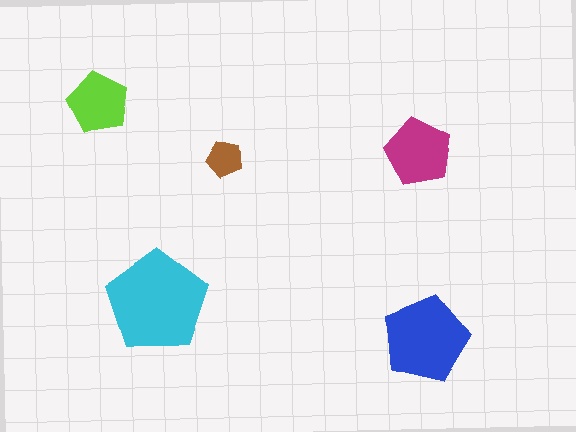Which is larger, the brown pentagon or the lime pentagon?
The lime one.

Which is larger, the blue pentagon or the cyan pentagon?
The cyan one.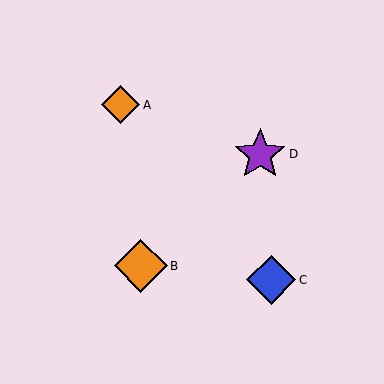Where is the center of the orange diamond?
The center of the orange diamond is at (121, 105).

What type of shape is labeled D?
Shape D is a purple star.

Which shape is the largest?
The orange diamond (labeled B) is the largest.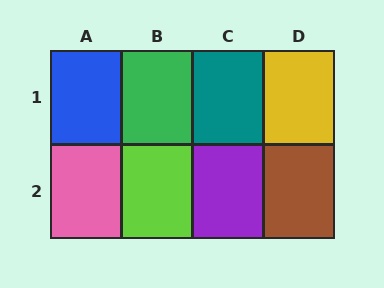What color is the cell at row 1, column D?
Yellow.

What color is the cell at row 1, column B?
Green.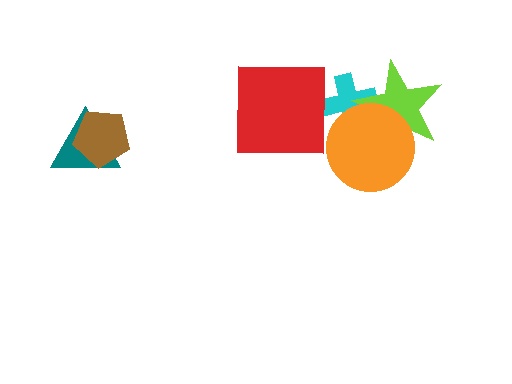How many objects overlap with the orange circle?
2 objects overlap with the orange circle.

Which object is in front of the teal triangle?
The brown pentagon is in front of the teal triangle.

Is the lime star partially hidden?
Yes, it is partially covered by another shape.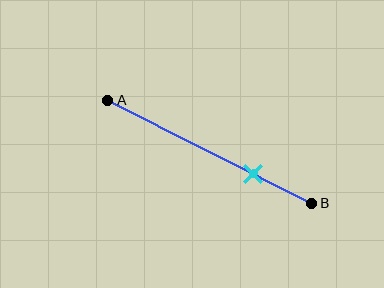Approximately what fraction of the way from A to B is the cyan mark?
The cyan mark is approximately 70% of the way from A to B.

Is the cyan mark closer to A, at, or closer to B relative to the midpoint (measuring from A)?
The cyan mark is closer to point B than the midpoint of segment AB.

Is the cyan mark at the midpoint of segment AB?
No, the mark is at about 70% from A, not at the 50% midpoint.